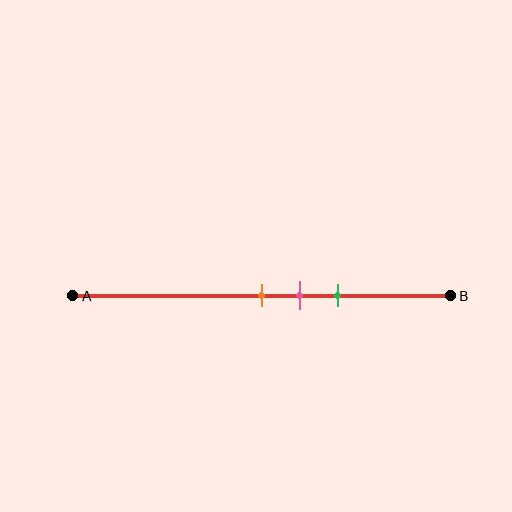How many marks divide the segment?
There are 3 marks dividing the segment.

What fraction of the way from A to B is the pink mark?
The pink mark is approximately 60% (0.6) of the way from A to B.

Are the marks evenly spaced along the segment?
Yes, the marks are approximately evenly spaced.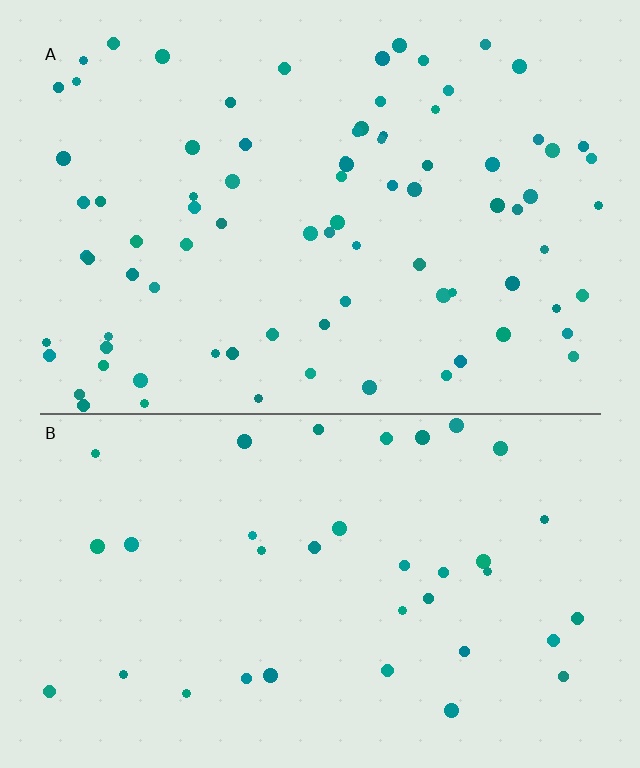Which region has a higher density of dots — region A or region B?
A (the top).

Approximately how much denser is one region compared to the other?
Approximately 2.2× — region A over region B.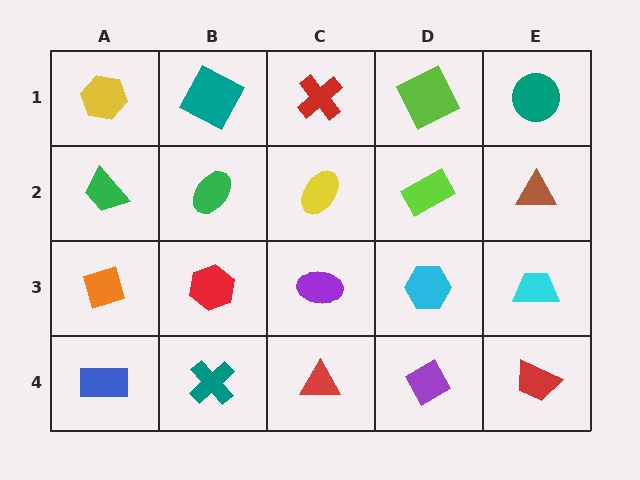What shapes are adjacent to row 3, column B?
A green ellipse (row 2, column B), a teal cross (row 4, column B), an orange diamond (row 3, column A), a purple ellipse (row 3, column C).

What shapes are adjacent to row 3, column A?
A green trapezoid (row 2, column A), a blue rectangle (row 4, column A), a red hexagon (row 3, column B).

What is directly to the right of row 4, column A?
A teal cross.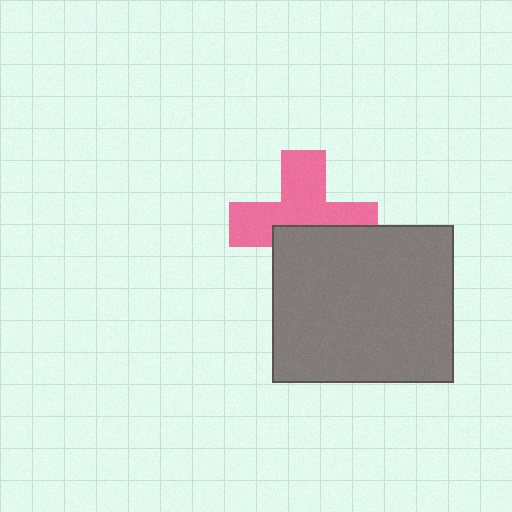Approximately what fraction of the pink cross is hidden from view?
Roughly 41% of the pink cross is hidden behind the gray rectangle.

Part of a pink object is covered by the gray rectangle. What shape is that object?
It is a cross.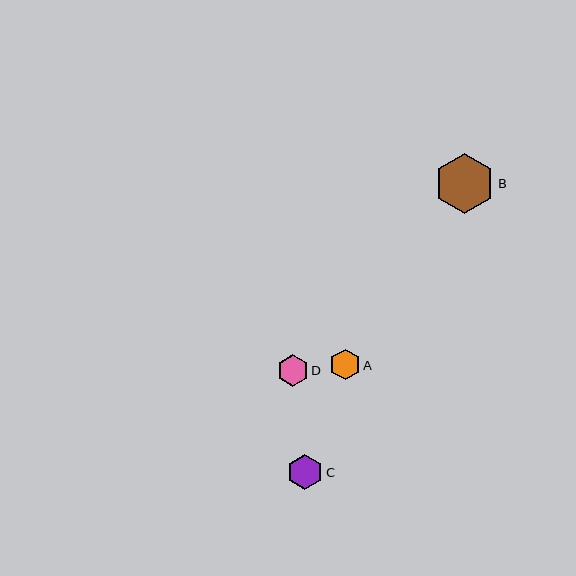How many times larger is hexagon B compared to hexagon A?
Hexagon B is approximately 1.9 times the size of hexagon A.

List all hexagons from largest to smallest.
From largest to smallest: B, C, D, A.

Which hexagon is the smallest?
Hexagon A is the smallest with a size of approximately 31 pixels.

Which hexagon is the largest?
Hexagon B is the largest with a size of approximately 60 pixels.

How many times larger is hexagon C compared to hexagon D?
Hexagon C is approximately 1.1 times the size of hexagon D.